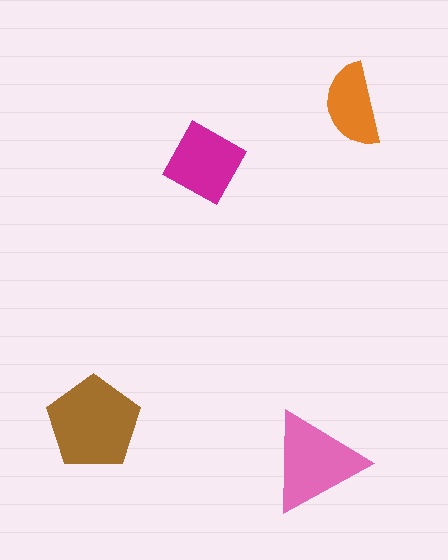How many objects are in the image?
There are 4 objects in the image.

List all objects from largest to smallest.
The brown pentagon, the pink triangle, the magenta square, the orange semicircle.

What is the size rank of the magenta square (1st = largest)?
3rd.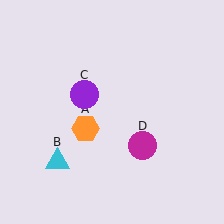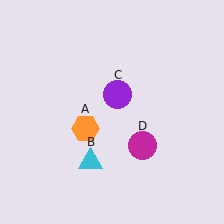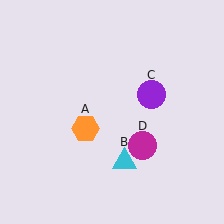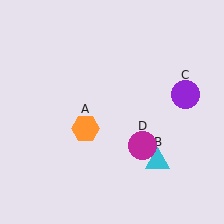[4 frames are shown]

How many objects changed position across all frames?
2 objects changed position: cyan triangle (object B), purple circle (object C).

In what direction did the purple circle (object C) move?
The purple circle (object C) moved right.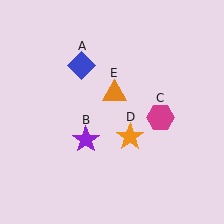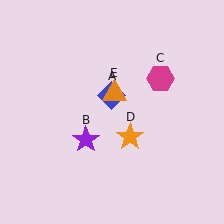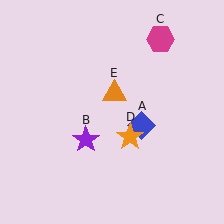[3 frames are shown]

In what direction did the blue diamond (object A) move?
The blue diamond (object A) moved down and to the right.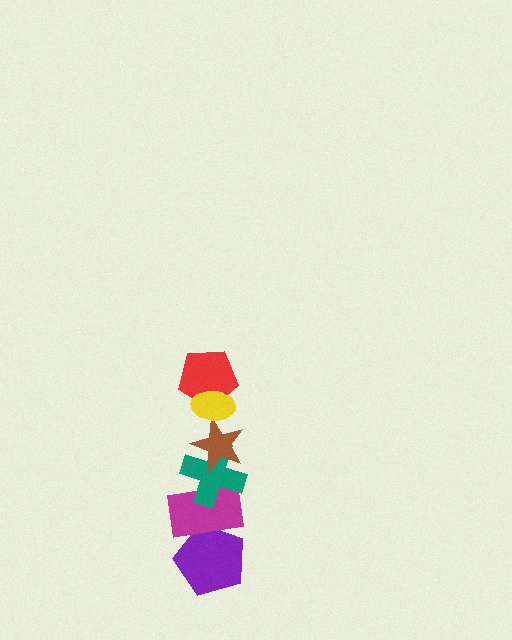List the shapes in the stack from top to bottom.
From top to bottom: the yellow ellipse, the red pentagon, the brown star, the teal cross, the magenta rectangle, the purple pentagon.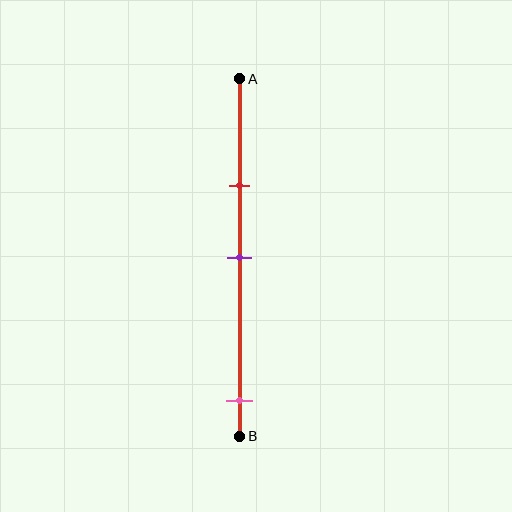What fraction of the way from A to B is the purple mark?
The purple mark is approximately 50% (0.5) of the way from A to B.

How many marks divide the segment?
There are 3 marks dividing the segment.